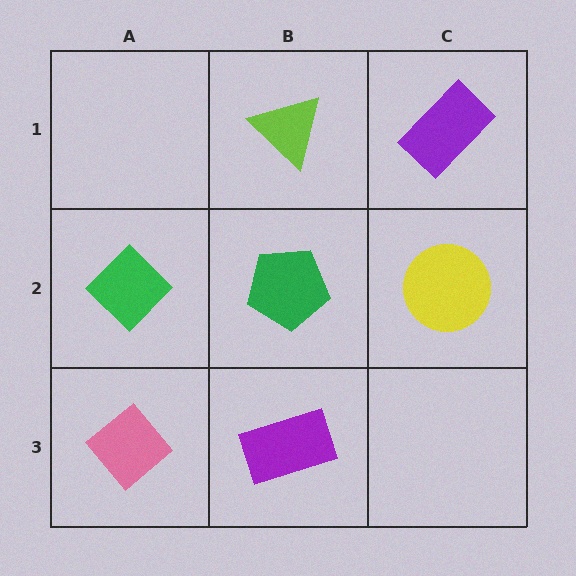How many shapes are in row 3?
2 shapes.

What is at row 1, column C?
A purple rectangle.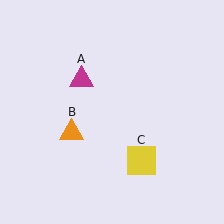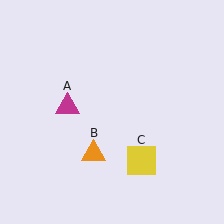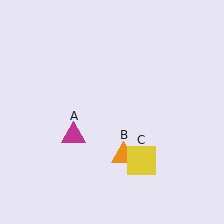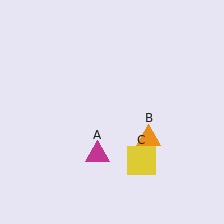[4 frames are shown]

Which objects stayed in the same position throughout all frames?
Yellow square (object C) remained stationary.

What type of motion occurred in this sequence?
The magenta triangle (object A), orange triangle (object B) rotated counterclockwise around the center of the scene.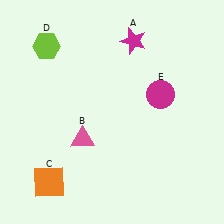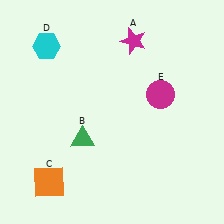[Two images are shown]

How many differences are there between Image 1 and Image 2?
There are 2 differences between the two images.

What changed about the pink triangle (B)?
In Image 1, B is pink. In Image 2, it changed to green.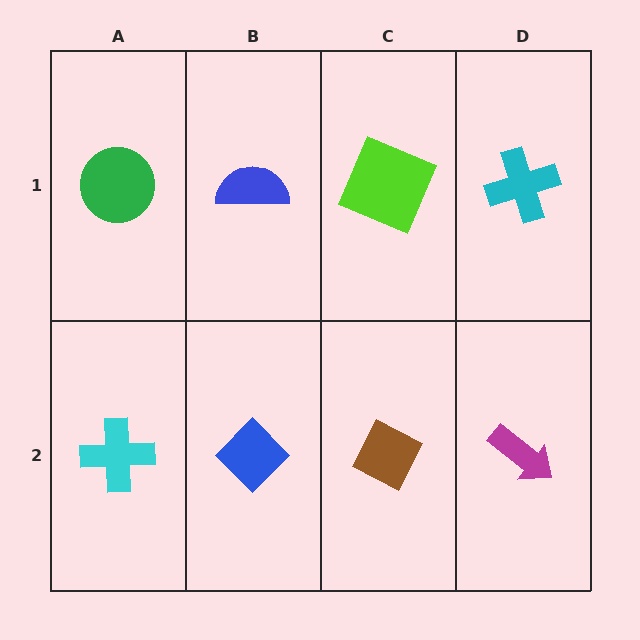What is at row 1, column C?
A lime square.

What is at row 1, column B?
A blue semicircle.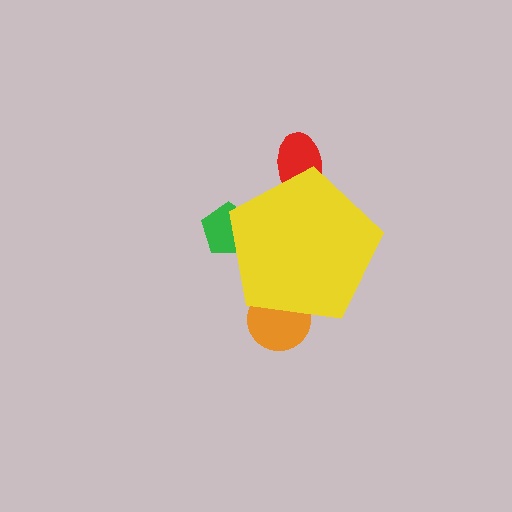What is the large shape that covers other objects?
A yellow pentagon.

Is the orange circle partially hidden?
Yes, the orange circle is partially hidden behind the yellow pentagon.